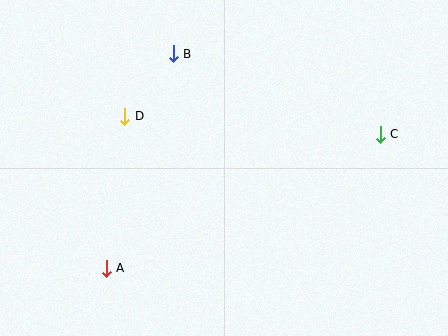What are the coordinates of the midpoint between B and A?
The midpoint between B and A is at (140, 161).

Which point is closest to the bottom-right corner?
Point C is closest to the bottom-right corner.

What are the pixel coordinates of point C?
Point C is at (380, 134).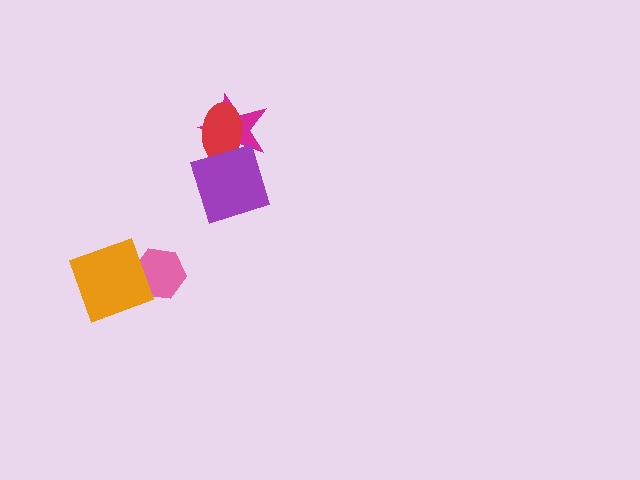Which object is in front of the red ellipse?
The purple diamond is in front of the red ellipse.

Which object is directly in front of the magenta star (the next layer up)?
The red ellipse is directly in front of the magenta star.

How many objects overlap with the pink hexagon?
1 object overlaps with the pink hexagon.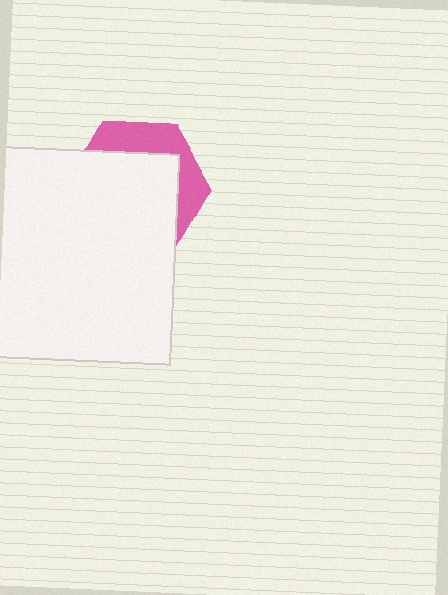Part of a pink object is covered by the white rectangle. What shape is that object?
It is a hexagon.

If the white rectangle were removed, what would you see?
You would see the complete pink hexagon.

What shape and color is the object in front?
The object in front is a white rectangle.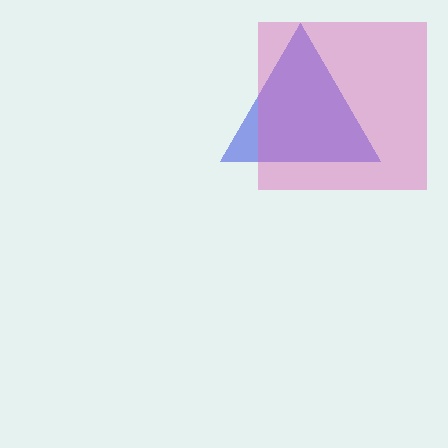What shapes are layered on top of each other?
The layered shapes are: a blue triangle, a pink square.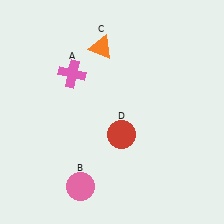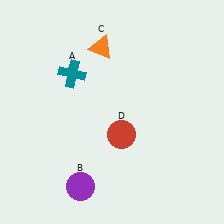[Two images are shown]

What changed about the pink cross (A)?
In Image 1, A is pink. In Image 2, it changed to teal.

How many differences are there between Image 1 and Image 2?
There are 2 differences between the two images.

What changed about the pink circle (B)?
In Image 1, B is pink. In Image 2, it changed to purple.